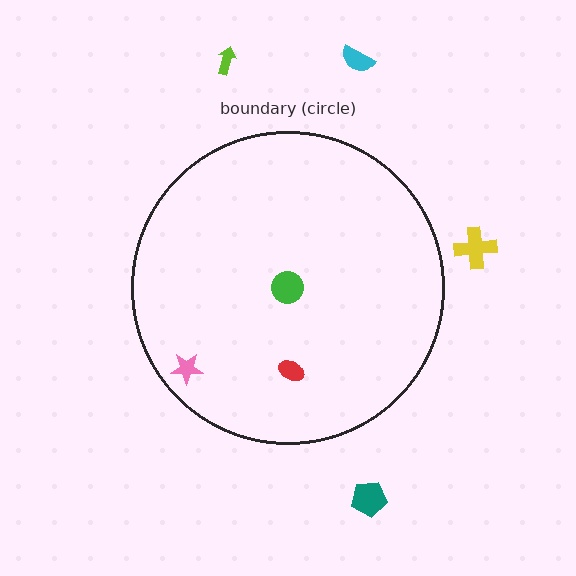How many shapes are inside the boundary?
3 inside, 4 outside.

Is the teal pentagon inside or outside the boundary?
Outside.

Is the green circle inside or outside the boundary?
Inside.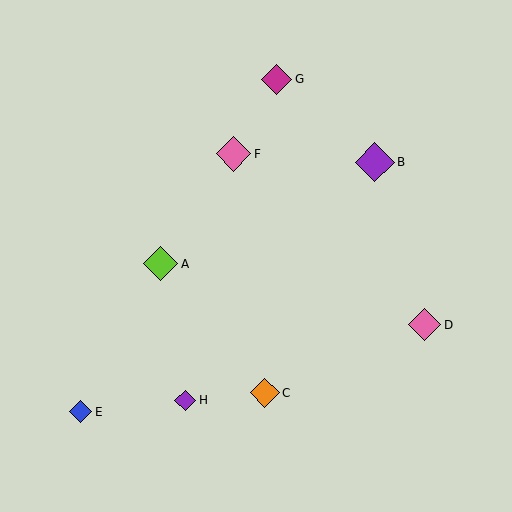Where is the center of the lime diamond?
The center of the lime diamond is at (161, 264).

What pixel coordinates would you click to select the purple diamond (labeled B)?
Click at (375, 162) to select the purple diamond B.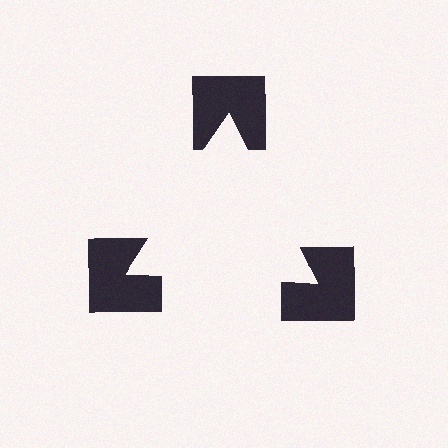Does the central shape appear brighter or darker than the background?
It typically appears slightly brighter than the background, even though no actual brightness change is drawn.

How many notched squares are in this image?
There are 3 — one at each vertex of the illusory triangle.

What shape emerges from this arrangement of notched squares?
An illusory triangle — its edges are inferred from the aligned wedge cuts in the notched squares, not physically drawn.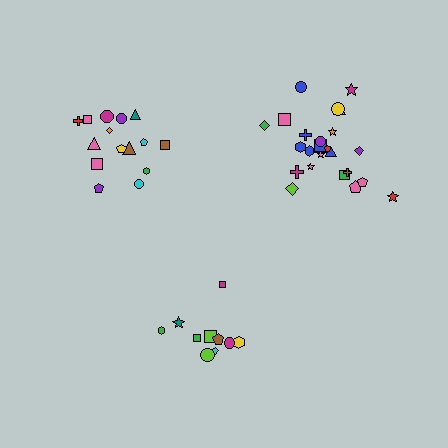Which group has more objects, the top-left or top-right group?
The top-right group.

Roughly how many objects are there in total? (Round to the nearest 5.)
Roughly 50 objects in total.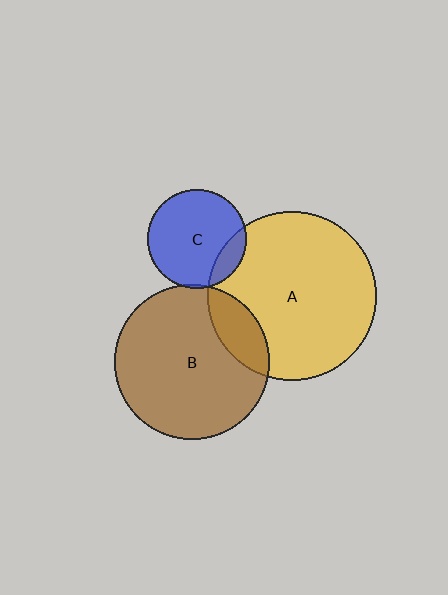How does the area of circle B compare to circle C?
Approximately 2.5 times.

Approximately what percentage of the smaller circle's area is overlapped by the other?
Approximately 5%.